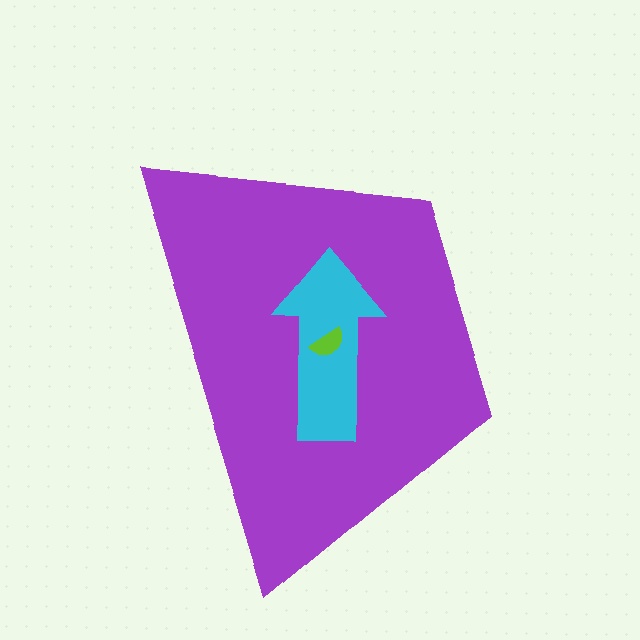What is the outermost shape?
The purple trapezoid.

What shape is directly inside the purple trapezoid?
The cyan arrow.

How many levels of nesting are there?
3.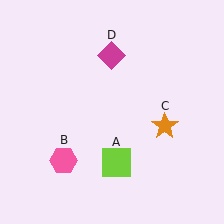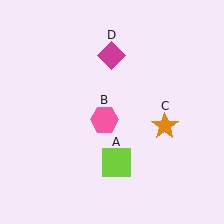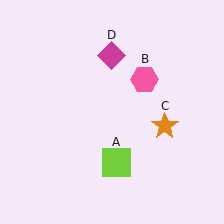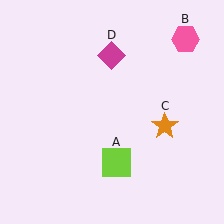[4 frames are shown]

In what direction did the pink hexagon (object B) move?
The pink hexagon (object B) moved up and to the right.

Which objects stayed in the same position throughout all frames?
Lime square (object A) and orange star (object C) and magenta diamond (object D) remained stationary.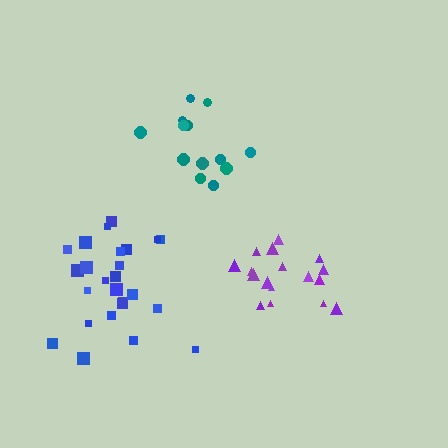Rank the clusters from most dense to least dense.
purple, blue, teal.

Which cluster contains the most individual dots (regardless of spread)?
Blue (25).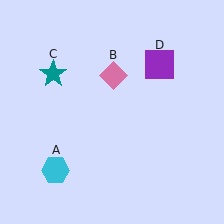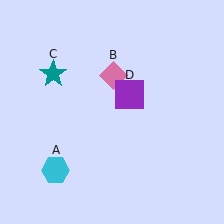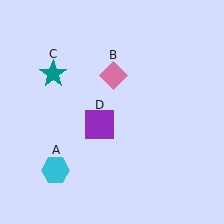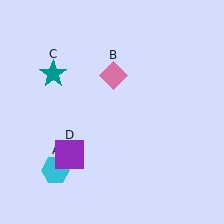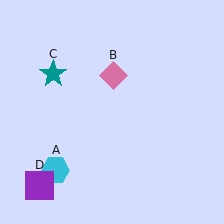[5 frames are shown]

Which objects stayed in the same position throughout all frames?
Cyan hexagon (object A) and pink diamond (object B) and teal star (object C) remained stationary.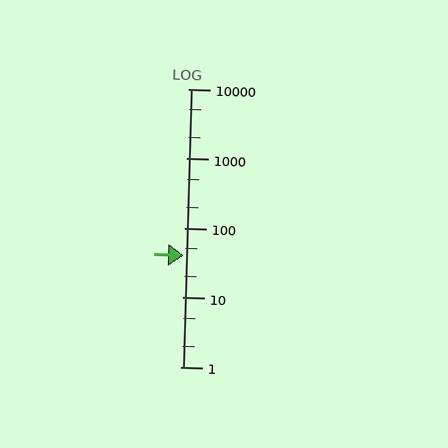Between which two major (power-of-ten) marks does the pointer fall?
The pointer is between 10 and 100.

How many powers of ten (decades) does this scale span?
The scale spans 4 decades, from 1 to 10000.